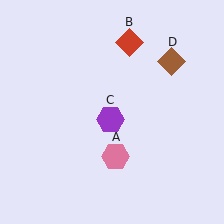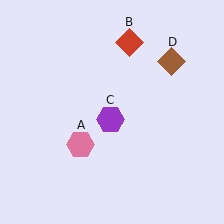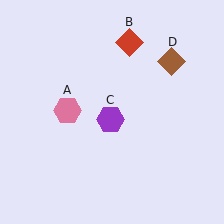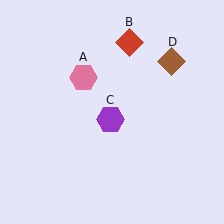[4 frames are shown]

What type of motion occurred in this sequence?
The pink hexagon (object A) rotated clockwise around the center of the scene.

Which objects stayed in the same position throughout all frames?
Red diamond (object B) and purple hexagon (object C) and brown diamond (object D) remained stationary.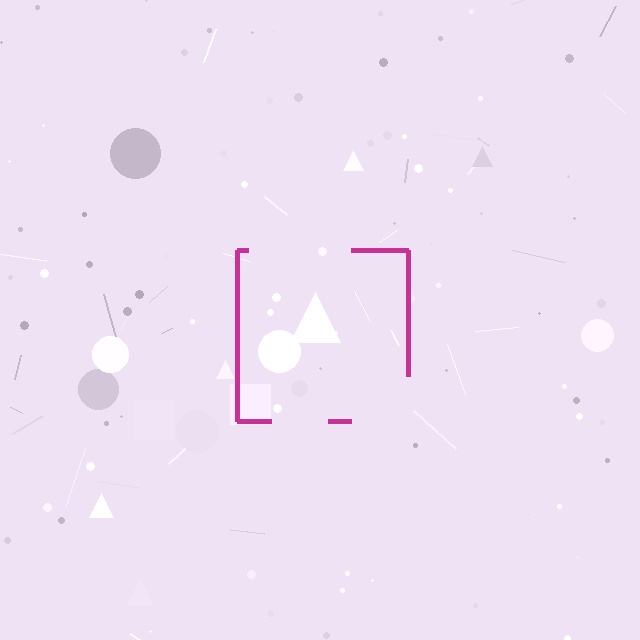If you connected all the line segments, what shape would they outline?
They would outline a square.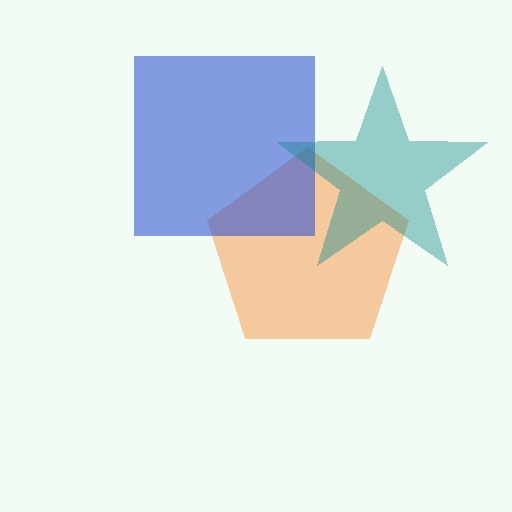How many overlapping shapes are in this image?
There are 3 overlapping shapes in the image.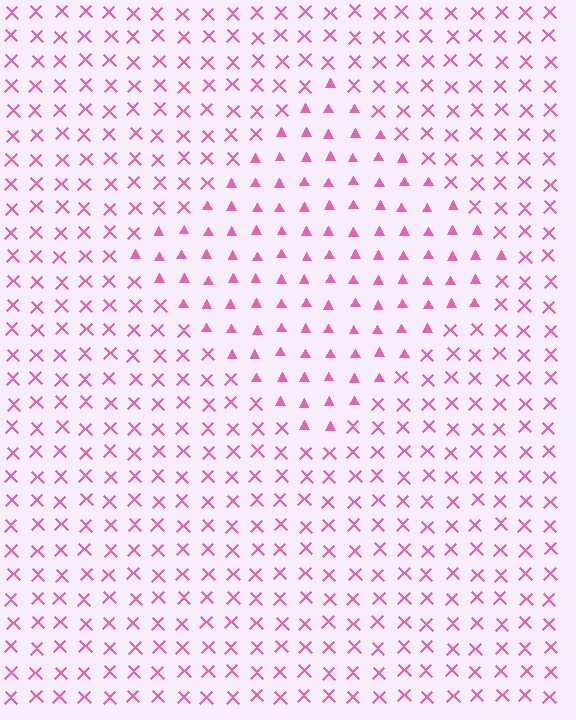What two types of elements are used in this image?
The image uses triangles inside the diamond region and X marks outside it.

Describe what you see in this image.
The image is filled with small pink elements arranged in a uniform grid. A diamond-shaped region contains triangles, while the surrounding area contains X marks. The boundary is defined purely by the change in element shape.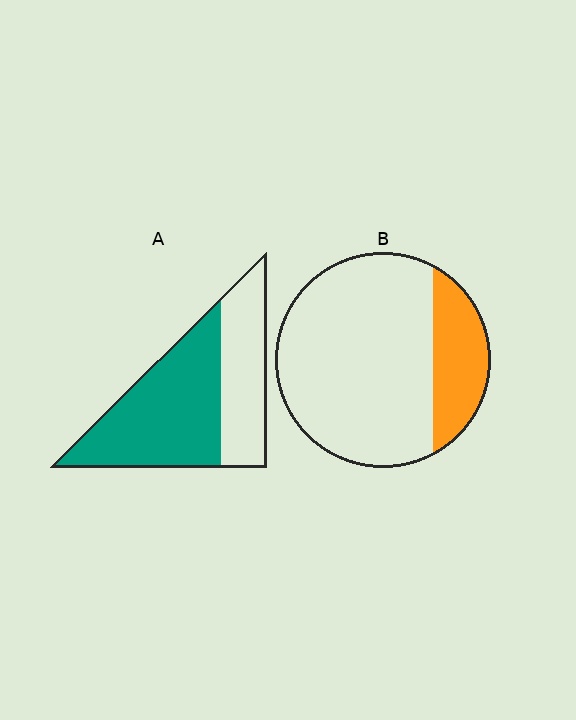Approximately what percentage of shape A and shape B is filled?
A is approximately 60% and B is approximately 20%.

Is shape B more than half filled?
No.